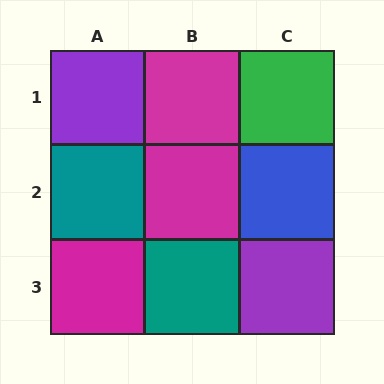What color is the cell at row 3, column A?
Magenta.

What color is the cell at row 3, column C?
Purple.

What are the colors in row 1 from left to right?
Purple, magenta, green.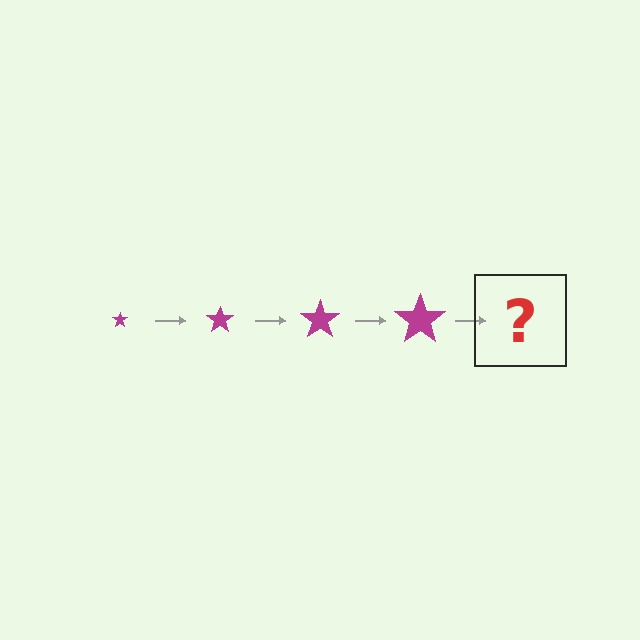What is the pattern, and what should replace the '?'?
The pattern is that the star gets progressively larger each step. The '?' should be a magenta star, larger than the previous one.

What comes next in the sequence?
The next element should be a magenta star, larger than the previous one.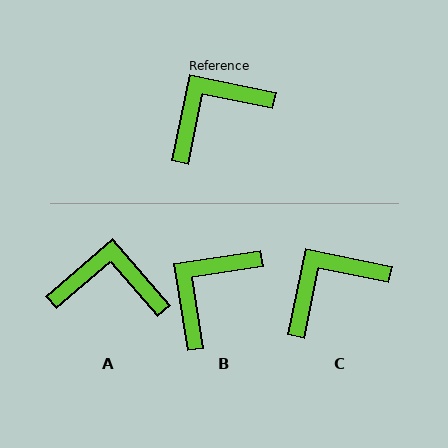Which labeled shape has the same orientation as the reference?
C.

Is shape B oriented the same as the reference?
No, it is off by about 21 degrees.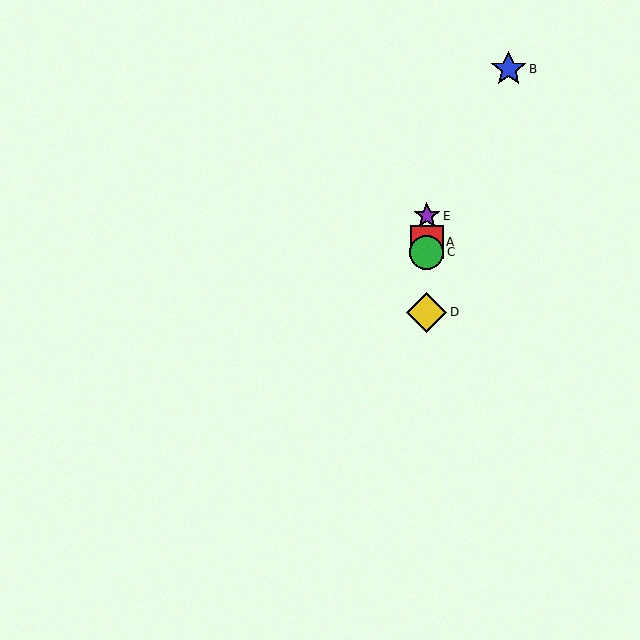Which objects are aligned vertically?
Objects A, C, D, E are aligned vertically.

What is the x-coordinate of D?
Object D is at x≈427.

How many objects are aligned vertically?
4 objects (A, C, D, E) are aligned vertically.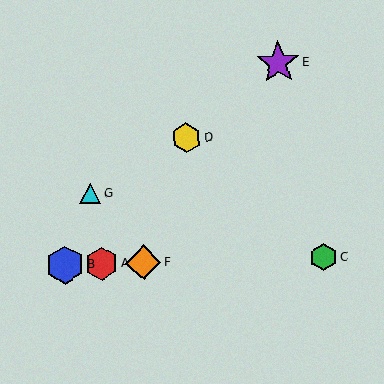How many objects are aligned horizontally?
4 objects (A, B, C, F) are aligned horizontally.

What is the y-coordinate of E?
Object E is at y≈63.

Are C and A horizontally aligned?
Yes, both are at y≈257.